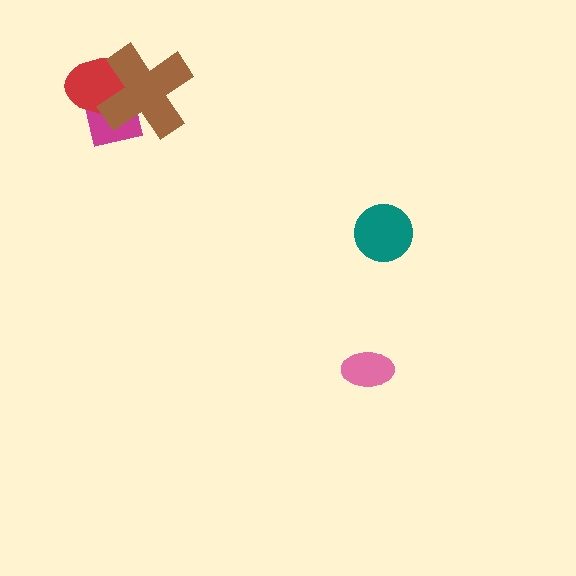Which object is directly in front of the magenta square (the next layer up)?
The red ellipse is directly in front of the magenta square.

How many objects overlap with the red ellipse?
2 objects overlap with the red ellipse.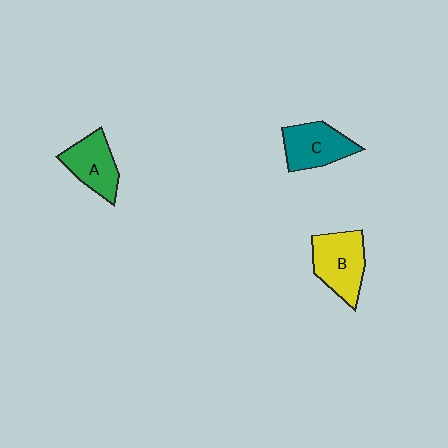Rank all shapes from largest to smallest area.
From largest to smallest: B (yellow), C (teal), A (green).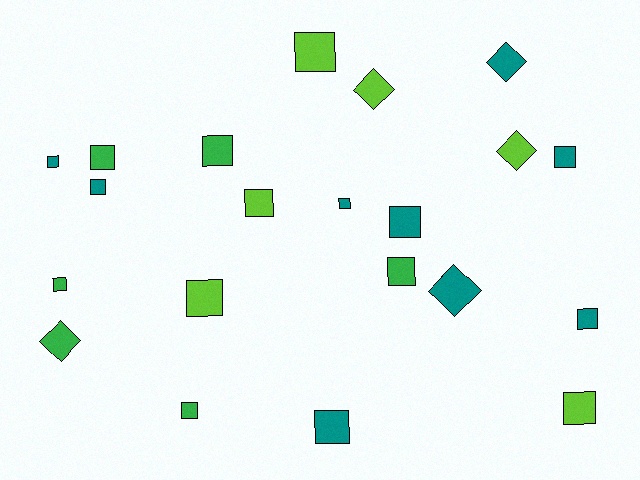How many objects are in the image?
There are 21 objects.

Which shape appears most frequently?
Square, with 16 objects.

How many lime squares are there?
There are 4 lime squares.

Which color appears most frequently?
Teal, with 9 objects.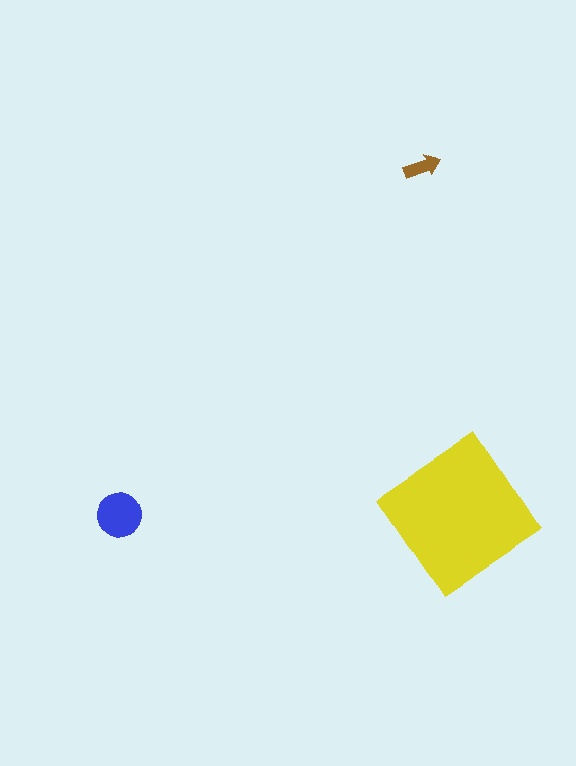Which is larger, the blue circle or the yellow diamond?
The yellow diamond.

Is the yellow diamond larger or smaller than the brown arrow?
Larger.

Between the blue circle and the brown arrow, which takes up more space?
The blue circle.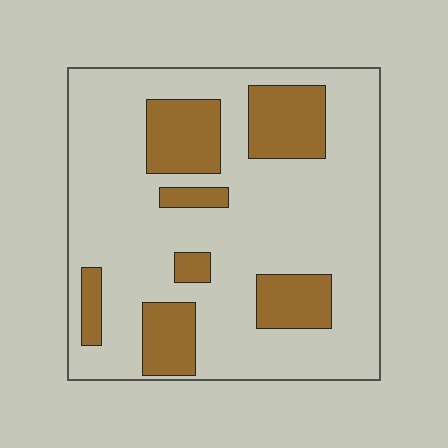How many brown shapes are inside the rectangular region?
7.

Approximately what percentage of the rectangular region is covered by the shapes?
Approximately 25%.